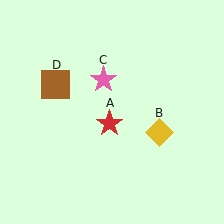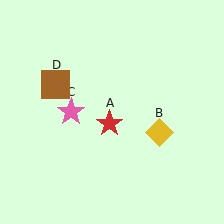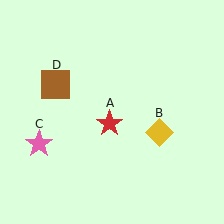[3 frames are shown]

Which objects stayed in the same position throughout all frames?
Red star (object A) and yellow diamond (object B) and brown square (object D) remained stationary.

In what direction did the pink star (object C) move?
The pink star (object C) moved down and to the left.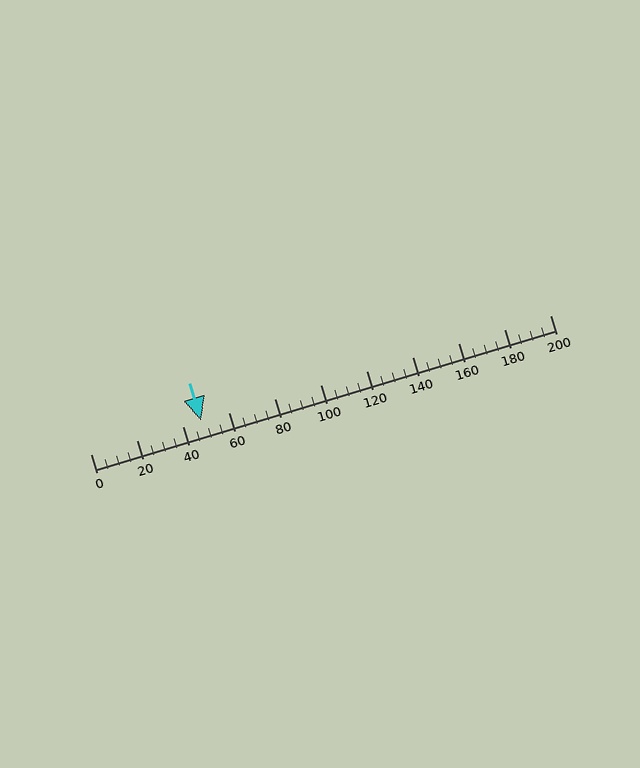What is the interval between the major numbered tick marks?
The major tick marks are spaced 20 units apart.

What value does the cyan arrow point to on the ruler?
The cyan arrow points to approximately 48.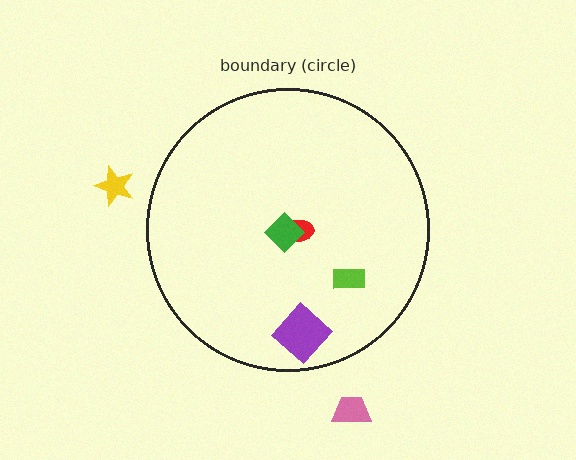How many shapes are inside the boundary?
4 inside, 2 outside.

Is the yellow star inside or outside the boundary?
Outside.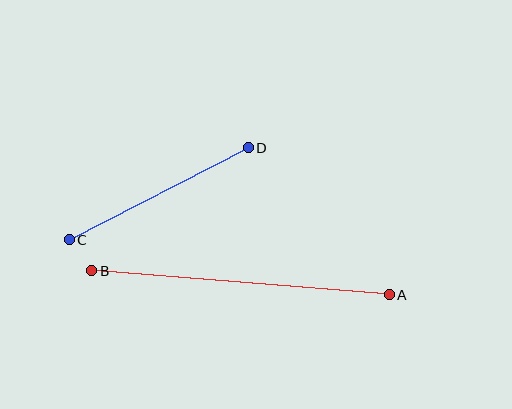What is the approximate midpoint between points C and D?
The midpoint is at approximately (159, 194) pixels.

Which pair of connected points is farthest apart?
Points A and B are farthest apart.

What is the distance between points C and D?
The distance is approximately 201 pixels.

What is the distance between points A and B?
The distance is approximately 298 pixels.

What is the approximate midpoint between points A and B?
The midpoint is at approximately (241, 283) pixels.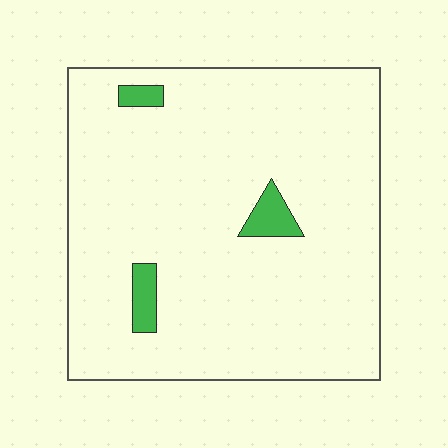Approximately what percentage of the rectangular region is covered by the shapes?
Approximately 5%.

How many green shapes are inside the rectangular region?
3.